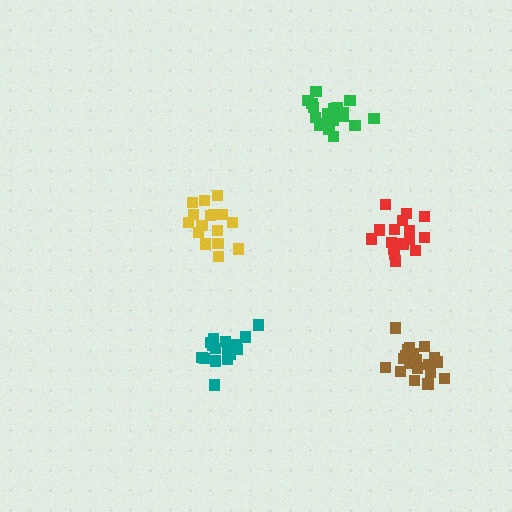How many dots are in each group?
Group 1: 16 dots, Group 2: 20 dots, Group 3: 21 dots, Group 4: 17 dots, Group 5: 18 dots (92 total).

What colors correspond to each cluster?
The clusters are colored: yellow, brown, green, red, teal.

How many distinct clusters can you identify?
There are 5 distinct clusters.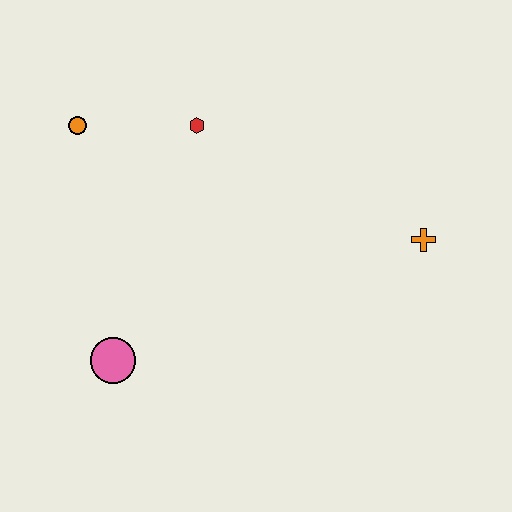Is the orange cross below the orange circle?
Yes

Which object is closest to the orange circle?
The red hexagon is closest to the orange circle.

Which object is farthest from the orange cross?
The orange circle is farthest from the orange cross.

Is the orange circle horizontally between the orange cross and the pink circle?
No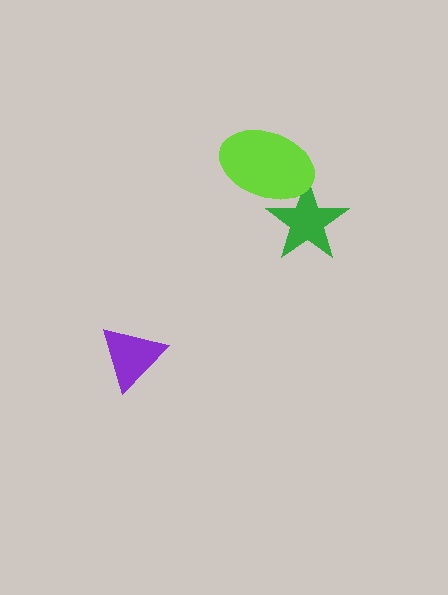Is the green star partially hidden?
Yes, it is partially covered by another shape.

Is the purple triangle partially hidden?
No, no other shape covers it.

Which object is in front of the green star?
The lime ellipse is in front of the green star.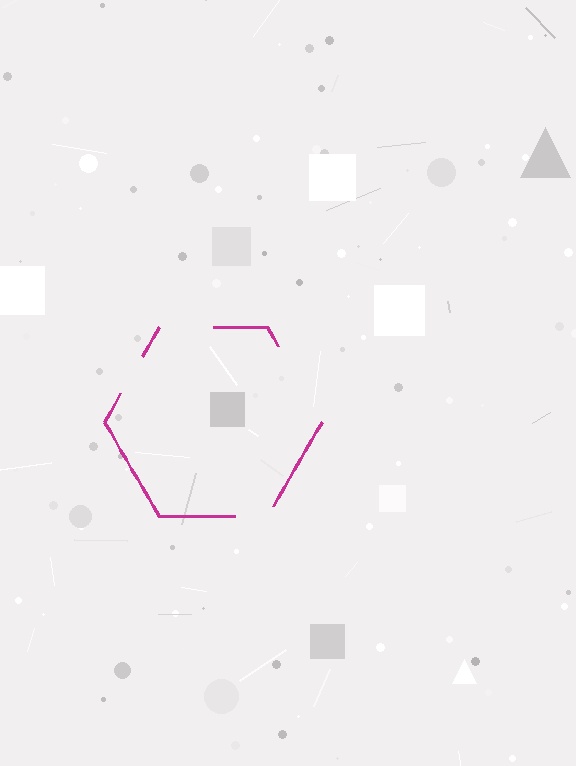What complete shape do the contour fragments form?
The contour fragments form a hexagon.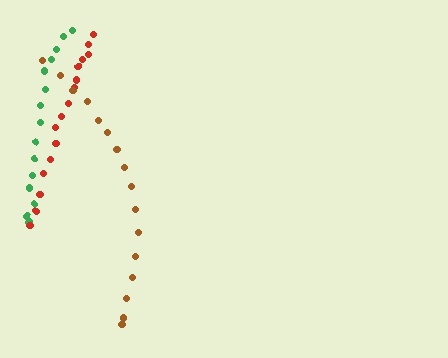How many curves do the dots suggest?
There are 3 distinct paths.